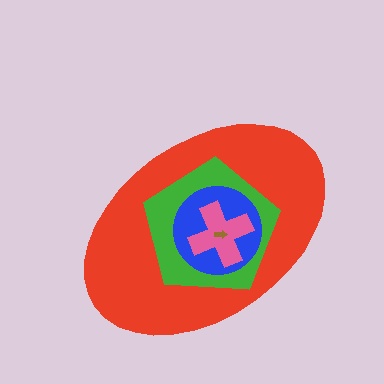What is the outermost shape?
The red ellipse.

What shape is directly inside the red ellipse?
The green pentagon.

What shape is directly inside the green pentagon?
The blue circle.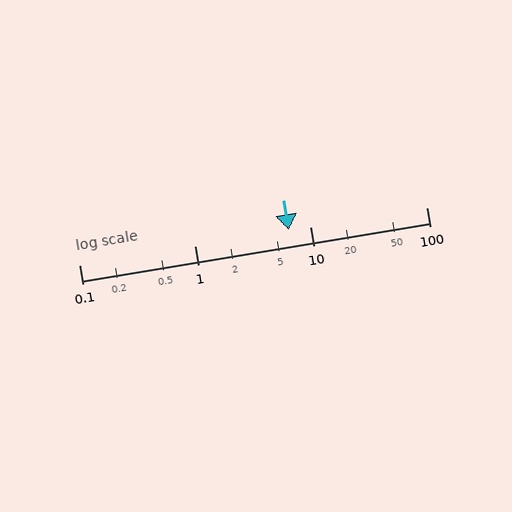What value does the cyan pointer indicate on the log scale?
The pointer indicates approximately 6.5.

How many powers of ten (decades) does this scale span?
The scale spans 3 decades, from 0.1 to 100.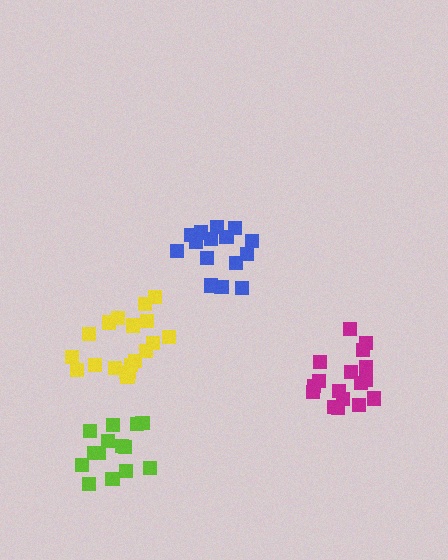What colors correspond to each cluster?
The clusters are colored: blue, magenta, lime, yellow.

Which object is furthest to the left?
The yellow cluster is leftmost.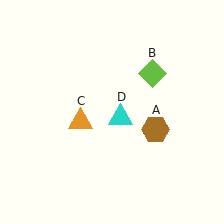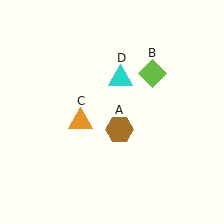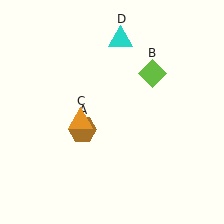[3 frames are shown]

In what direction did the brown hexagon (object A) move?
The brown hexagon (object A) moved left.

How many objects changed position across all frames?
2 objects changed position: brown hexagon (object A), cyan triangle (object D).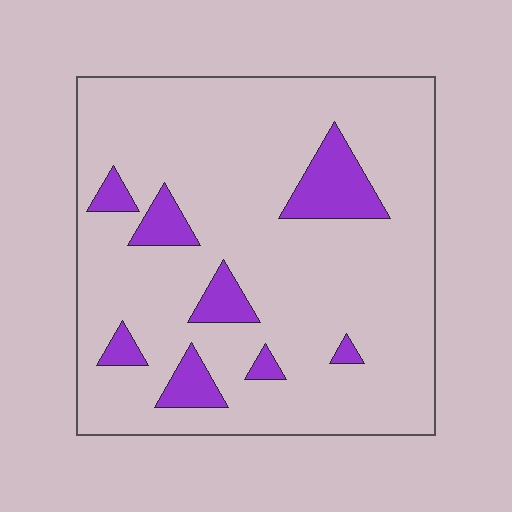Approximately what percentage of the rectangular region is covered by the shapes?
Approximately 15%.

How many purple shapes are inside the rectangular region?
8.